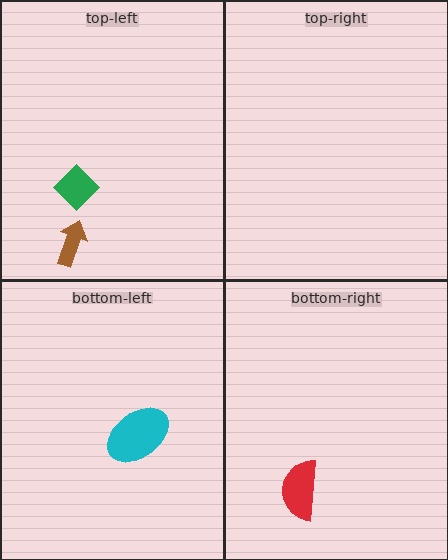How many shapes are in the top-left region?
2.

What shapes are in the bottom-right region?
The red semicircle.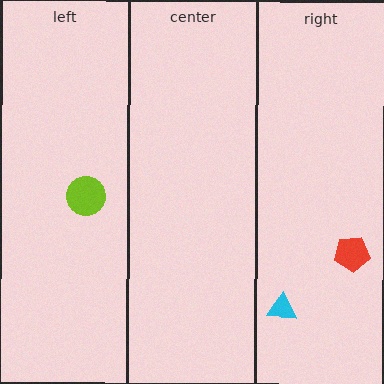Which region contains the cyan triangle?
The right region.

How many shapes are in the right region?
2.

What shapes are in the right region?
The cyan triangle, the red pentagon.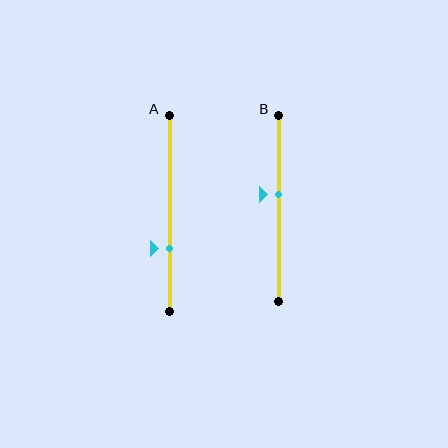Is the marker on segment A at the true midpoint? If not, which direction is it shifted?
No, the marker on segment A is shifted downward by about 18% of the segment length.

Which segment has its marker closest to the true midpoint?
Segment B has its marker closest to the true midpoint.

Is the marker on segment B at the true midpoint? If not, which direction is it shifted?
No, the marker on segment B is shifted upward by about 8% of the segment length.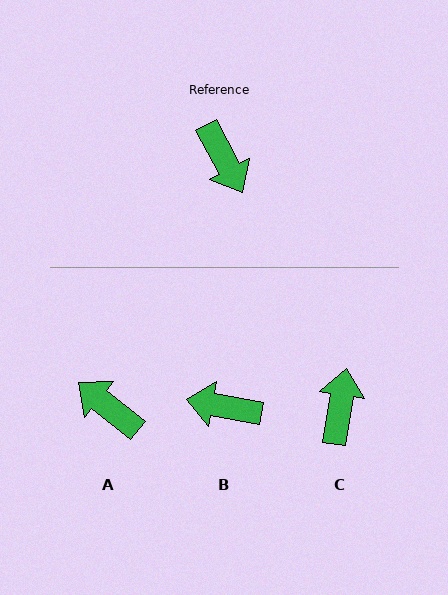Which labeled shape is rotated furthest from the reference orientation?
A, about 157 degrees away.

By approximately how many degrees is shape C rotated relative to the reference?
Approximately 143 degrees counter-clockwise.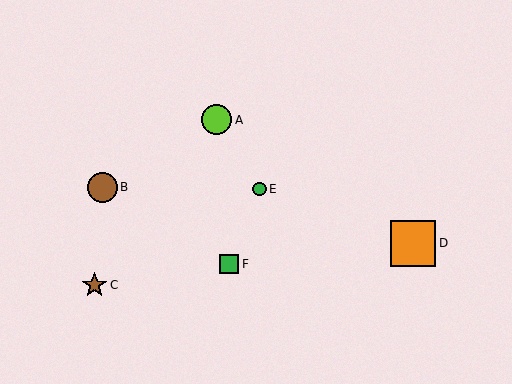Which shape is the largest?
The orange square (labeled D) is the largest.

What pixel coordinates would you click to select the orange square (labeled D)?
Click at (413, 243) to select the orange square D.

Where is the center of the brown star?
The center of the brown star is at (95, 285).